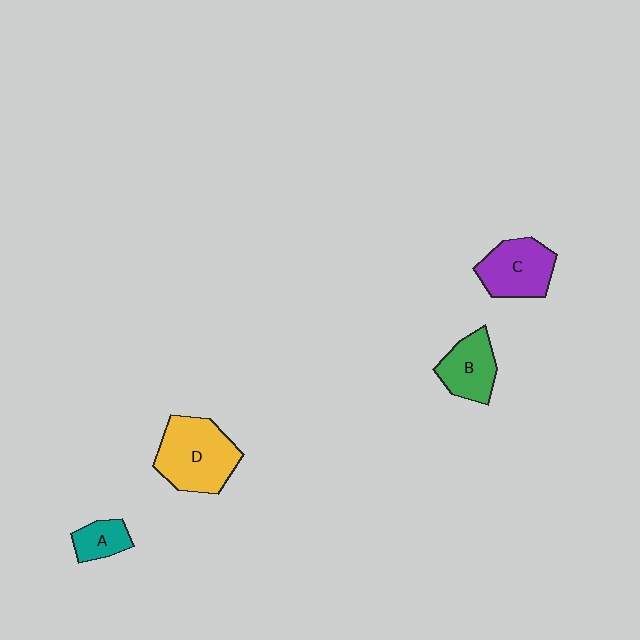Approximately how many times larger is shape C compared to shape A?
Approximately 2.0 times.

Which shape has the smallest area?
Shape A (teal).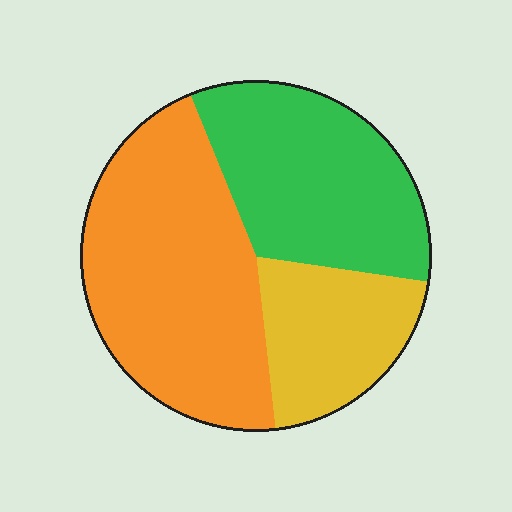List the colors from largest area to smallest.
From largest to smallest: orange, green, yellow.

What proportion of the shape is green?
Green covers 34% of the shape.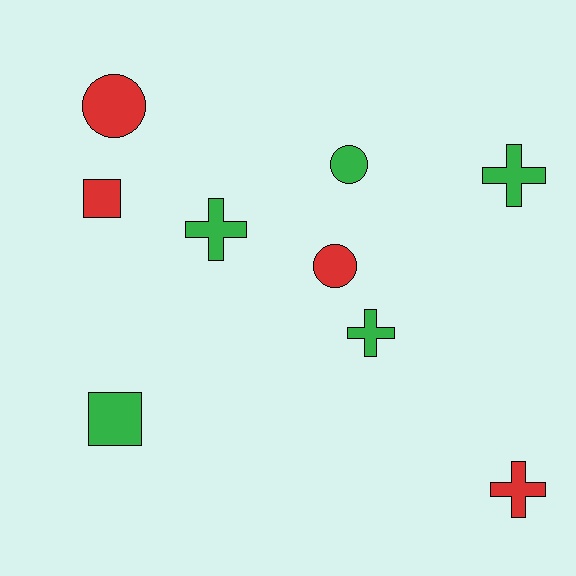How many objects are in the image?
There are 9 objects.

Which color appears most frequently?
Green, with 5 objects.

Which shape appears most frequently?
Cross, with 4 objects.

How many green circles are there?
There is 1 green circle.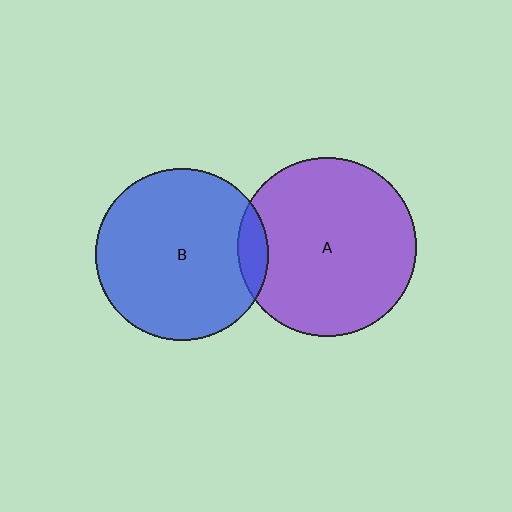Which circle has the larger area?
Circle A (purple).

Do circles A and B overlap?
Yes.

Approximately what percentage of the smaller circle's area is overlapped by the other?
Approximately 10%.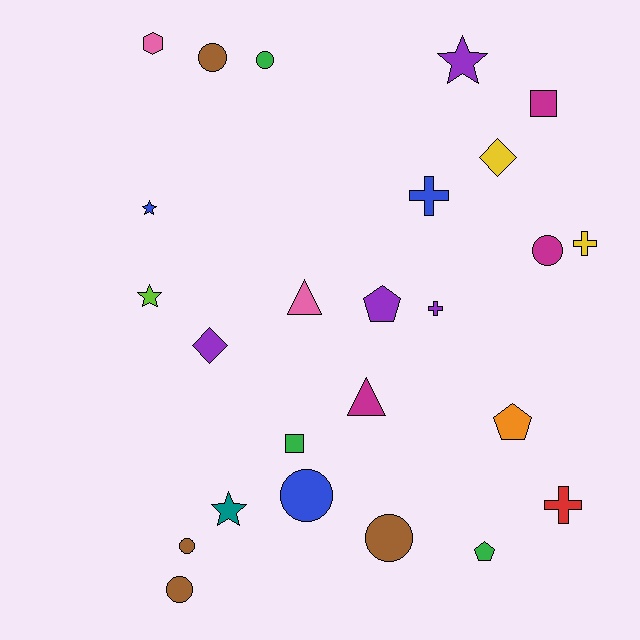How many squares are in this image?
There are 2 squares.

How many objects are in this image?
There are 25 objects.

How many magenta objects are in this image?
There are 3 magenta objects.